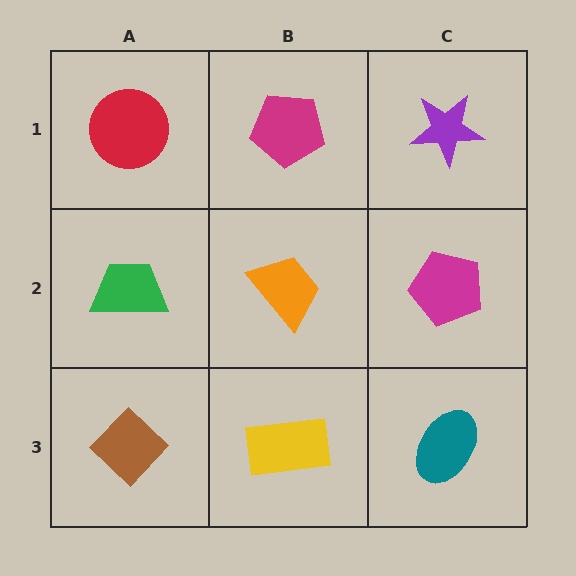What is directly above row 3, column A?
A green trapezoid.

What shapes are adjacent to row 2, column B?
A magenta pentagon (row 1, column B), a yellow rectangle (row 3, column B), a green trapezoid (row 2, column A), a magenta pentagon (row 2, column C).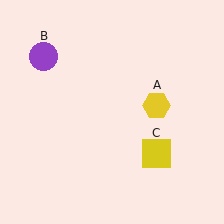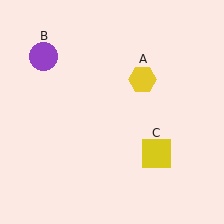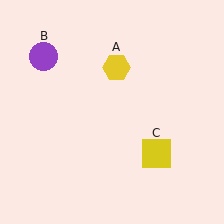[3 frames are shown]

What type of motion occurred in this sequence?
The yellow hexagon (object A) rotated counterclockwise around the center of the scene.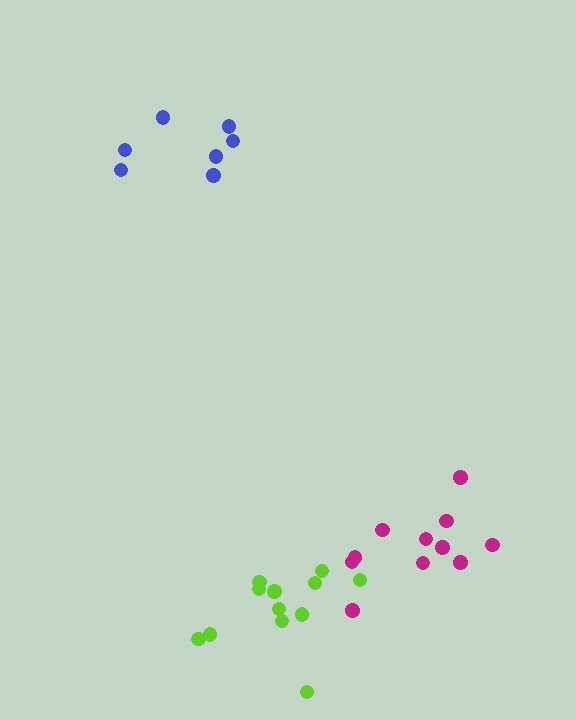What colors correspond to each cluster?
The clusters are colored: blue, lime, magenta.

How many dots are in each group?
Group 1: 7 dots, Group 2: 12 dots, Group 3: 11 dots (30 total).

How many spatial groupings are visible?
There are 3 spatial groupings.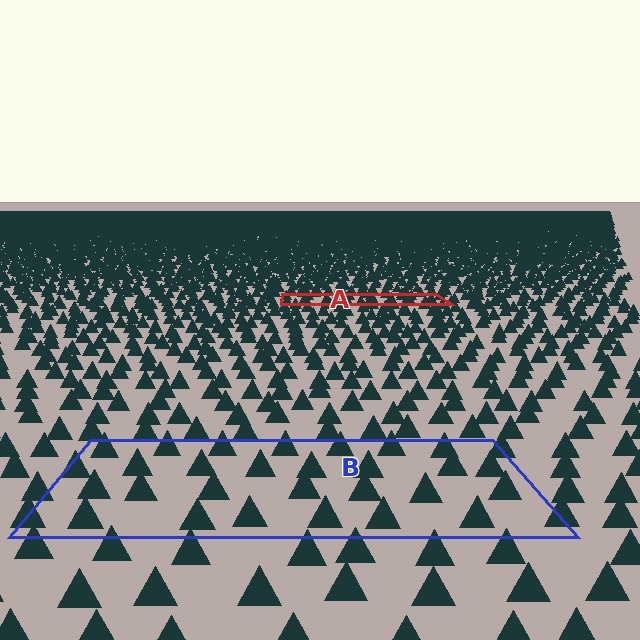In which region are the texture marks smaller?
The texture marks are smaller in region A, because it is farther away.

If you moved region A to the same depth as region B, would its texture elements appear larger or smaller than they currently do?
They would appear larger. At a closer depth, the same texture elements are projected at a bigger on-screen size.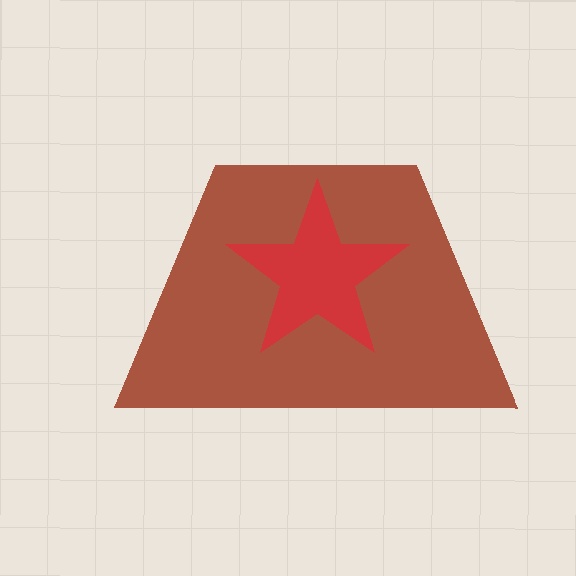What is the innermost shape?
The red star.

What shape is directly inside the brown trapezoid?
The red star.